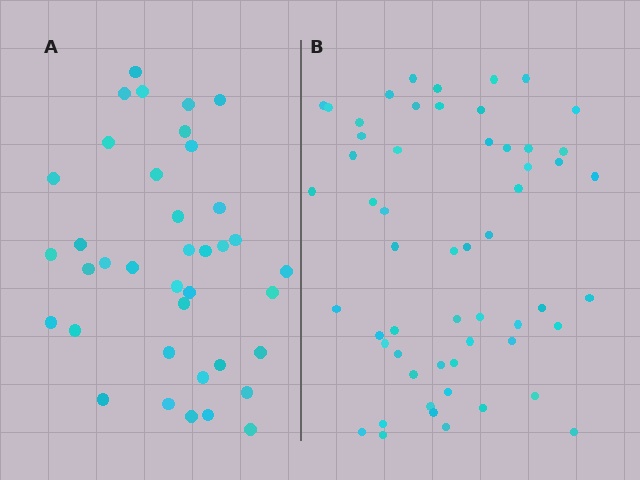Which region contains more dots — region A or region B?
Region B (the right region) has more dots.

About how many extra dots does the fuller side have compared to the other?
Region B has approximately 20 more dots than region A.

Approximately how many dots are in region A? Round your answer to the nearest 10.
About 40 dots. (The exact count is 38, which rounds to 40.)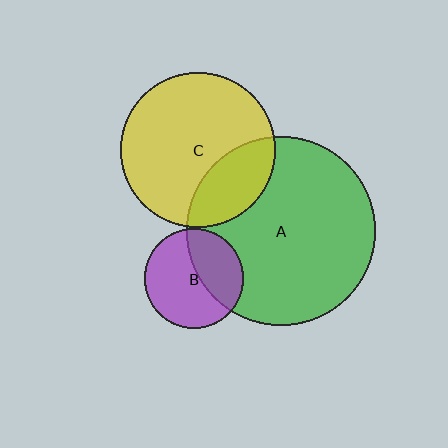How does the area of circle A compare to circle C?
Approximately 1.5 times.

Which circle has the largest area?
Circle A (green).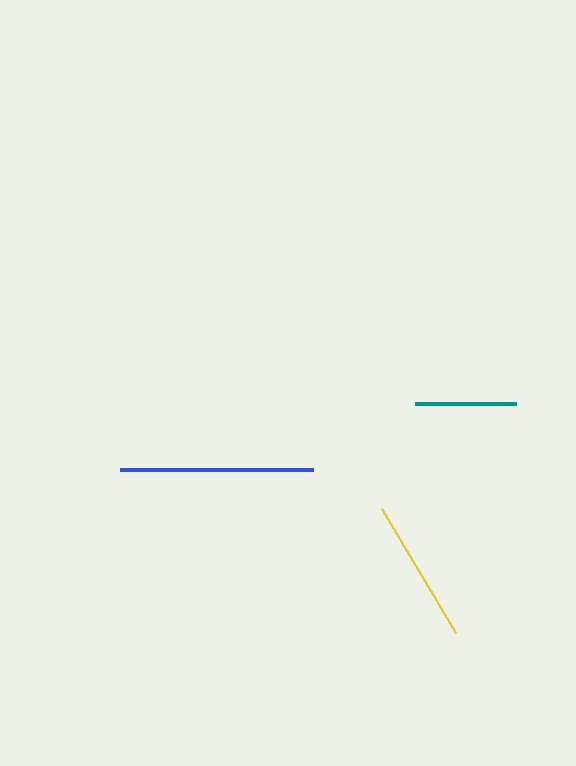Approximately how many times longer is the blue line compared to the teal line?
The blue line is approximately 1.9 times the length of the teal line.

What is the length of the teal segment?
The teal segment is approximately 100 pixels long.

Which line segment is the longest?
The blue line is the longest at approximately 193 pixels.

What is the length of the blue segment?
The blue segment is approximately 193 pixels long.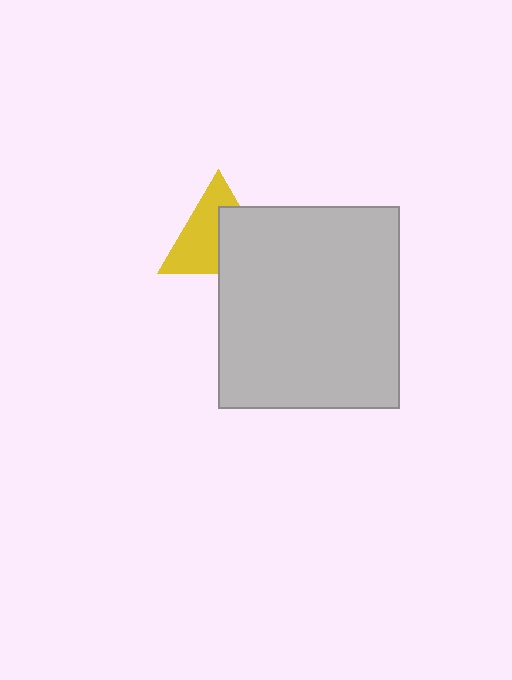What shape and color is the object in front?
The object in front is a light gray rectangle.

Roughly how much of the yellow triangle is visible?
About half of it is visible (roughly 56%).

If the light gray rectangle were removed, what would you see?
You would see the complete yellow triangle.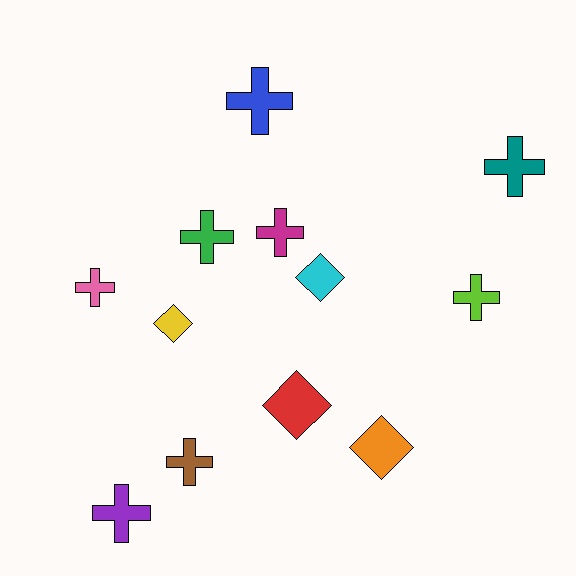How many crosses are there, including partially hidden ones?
There are 8 crosses.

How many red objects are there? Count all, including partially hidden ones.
There is 1 red object.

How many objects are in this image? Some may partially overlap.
There are 12 objects.